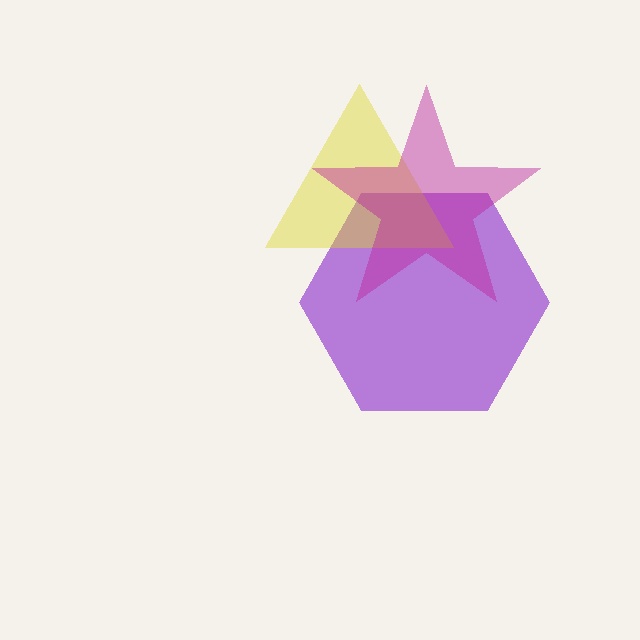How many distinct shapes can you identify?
There are 3 distinct shapes: a purple hexagon, a yellow triangle, a magenta star.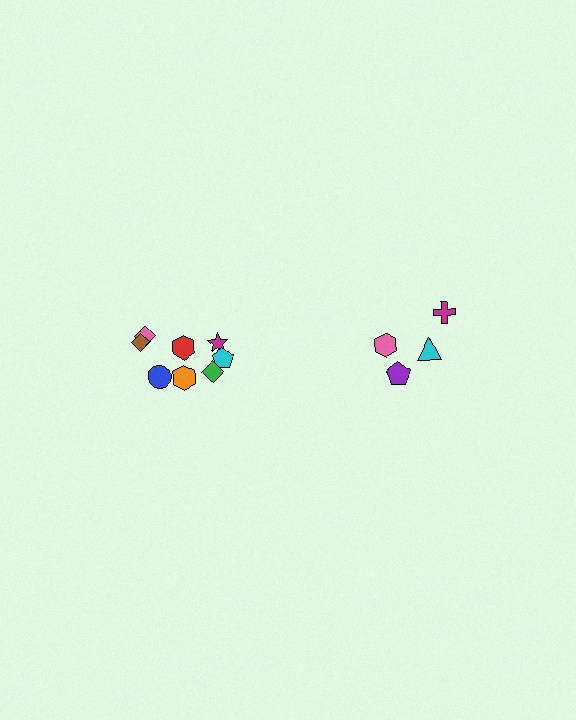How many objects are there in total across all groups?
There are 12 objects.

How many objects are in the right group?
There are 4 objects.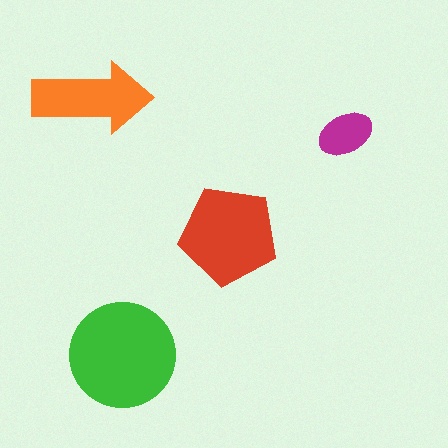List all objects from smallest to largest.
The magenta ellipse, the orange arrow, the red pentagon, the green circle.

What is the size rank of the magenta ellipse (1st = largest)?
4th.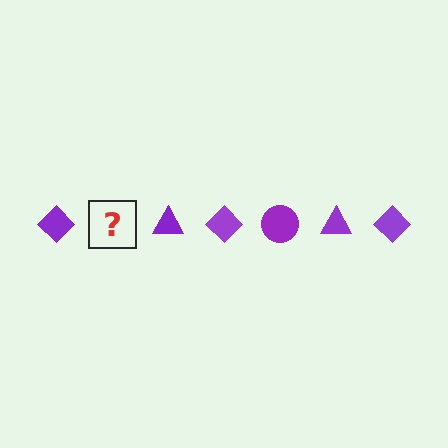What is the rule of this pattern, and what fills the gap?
The rule is that the pattern cycles through diamond, circle, triangle shapes in purple. The gap should be filled with a purple circle.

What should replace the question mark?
The question mark should be replaced with a purple circle.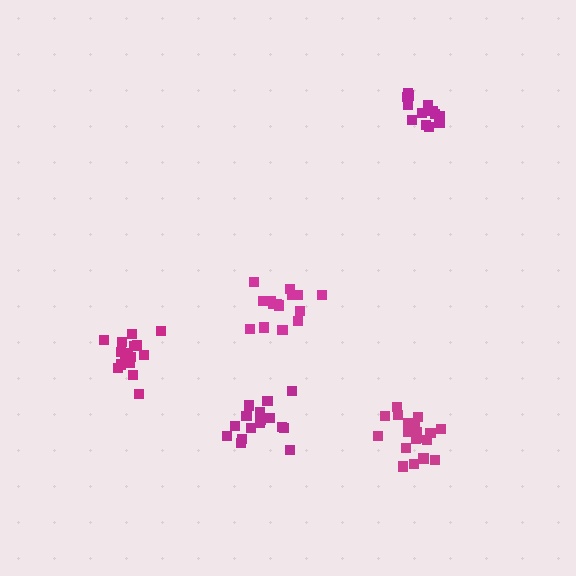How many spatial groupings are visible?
There are 5 spatial groupings.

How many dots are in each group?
Group 1: 16 dots, Group 2: 15 dots, Group 3: 16 dots, Group 4: 17 dots, Group 5: 19 dots (83 total).